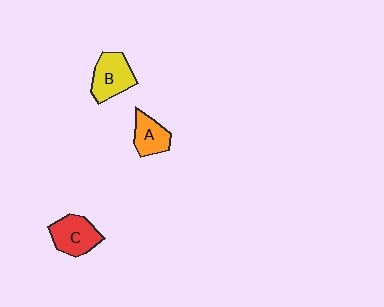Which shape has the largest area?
Shape B (yellow).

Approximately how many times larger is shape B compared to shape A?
Approximately 1.3 times.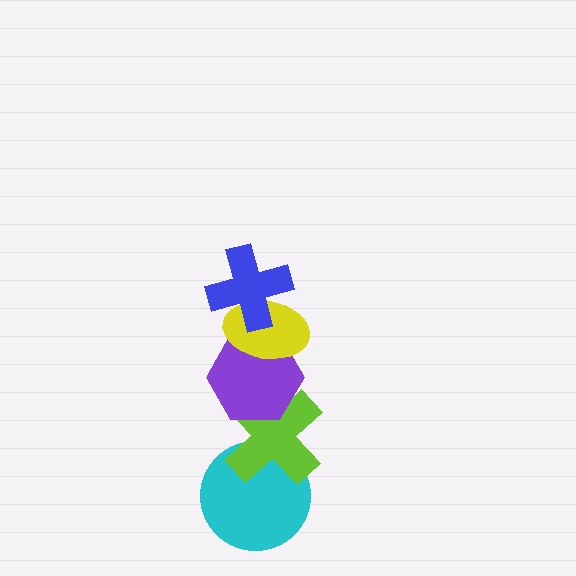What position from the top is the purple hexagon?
The purple hexagon is 3rd from the top.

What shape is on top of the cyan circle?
The lime cross is on top of the cyan circle.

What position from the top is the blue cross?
The blue cross is 1st from the top.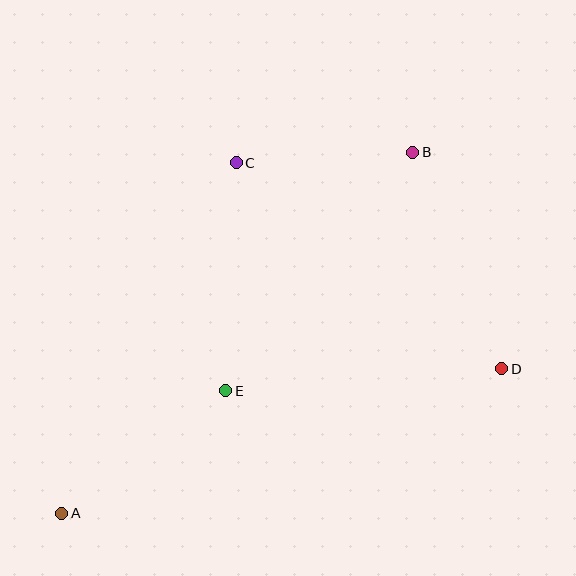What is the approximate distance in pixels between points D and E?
The distance between D and E is approximately 277 pixels.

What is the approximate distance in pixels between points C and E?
The distance between C and E is approximately 228 pixels.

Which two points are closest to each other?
Points B and C are closest to each other.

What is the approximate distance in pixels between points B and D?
The distance between B and D is approximately 234 pixels.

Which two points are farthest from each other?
Points A and B are farthest from each other.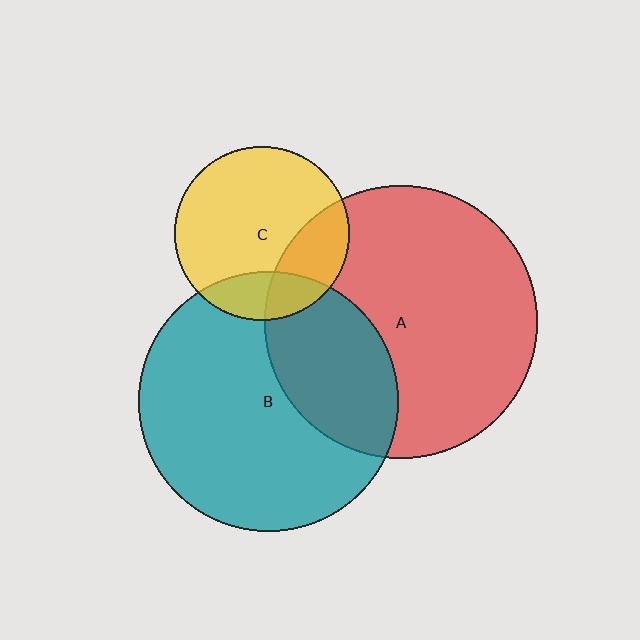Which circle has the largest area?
Circle A (red).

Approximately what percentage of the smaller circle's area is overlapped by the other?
Approximately 25%.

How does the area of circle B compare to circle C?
Approximately 2.2 times.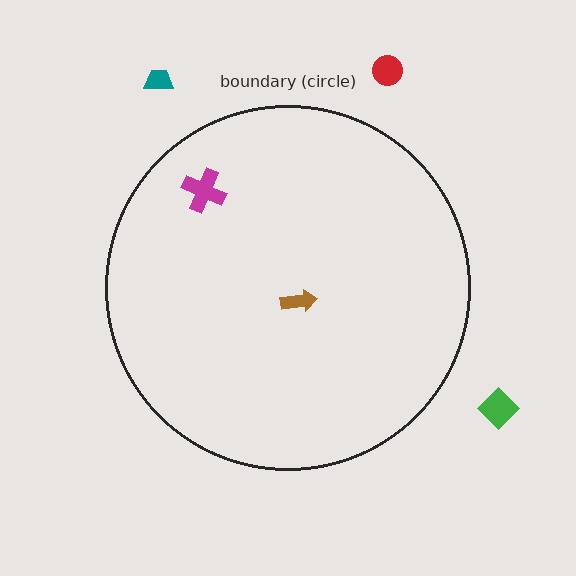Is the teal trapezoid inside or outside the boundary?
Outside.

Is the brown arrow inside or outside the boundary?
Inside.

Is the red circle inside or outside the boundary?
Outside.